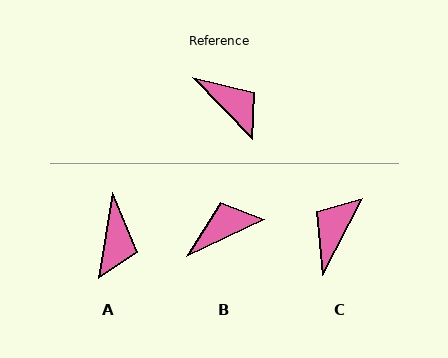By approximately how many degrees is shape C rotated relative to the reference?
Approximately 109 degrees counter-clockwise.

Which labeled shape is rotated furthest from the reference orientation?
C, about 109 degrees away.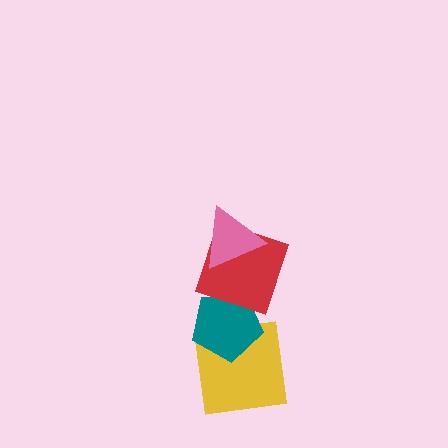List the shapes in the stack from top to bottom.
From top to bottom: the pink triangle, the red square, the teal pentagon, the yellow square.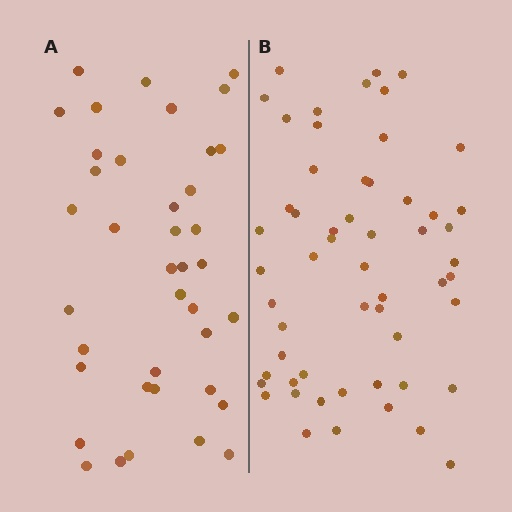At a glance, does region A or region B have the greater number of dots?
Region B (the right region) has more dots.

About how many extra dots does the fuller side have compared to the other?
Region B has approximately 15 more dots than region A.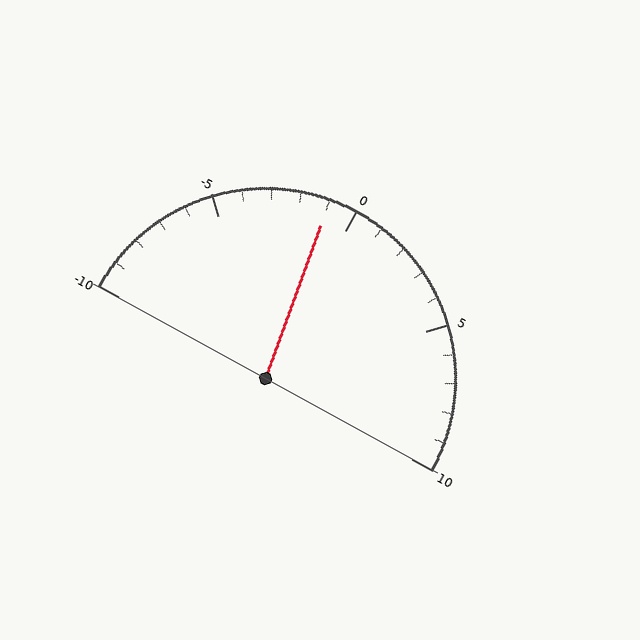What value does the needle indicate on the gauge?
The needle indicates approximately -1.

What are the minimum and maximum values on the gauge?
The gauge ranges from -10 to 10.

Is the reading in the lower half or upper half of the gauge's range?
The reading is in the lower half of the range (-10 to 10).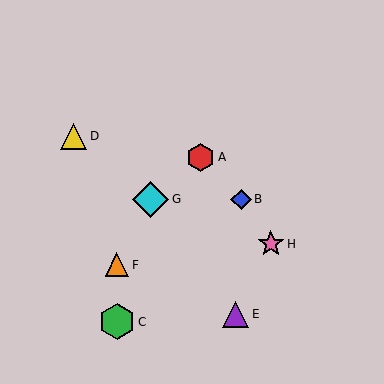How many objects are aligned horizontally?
2 objects (B, G) are aligned horizontally.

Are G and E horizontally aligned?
No, G is at y≈199 and E is at y≈314.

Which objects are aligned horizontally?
Objects B, G are aligned horizontally.